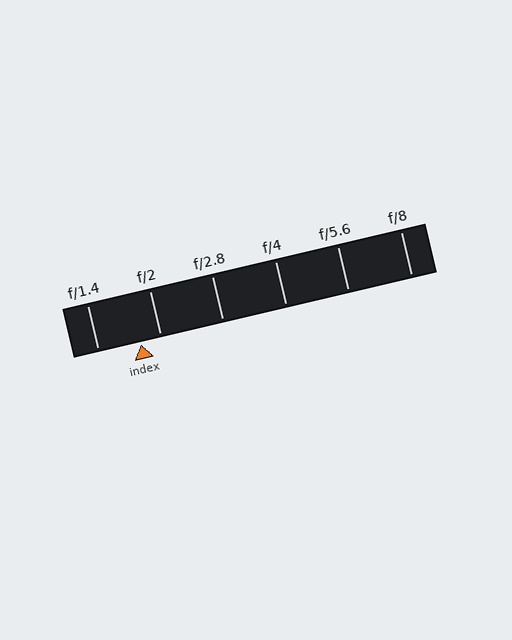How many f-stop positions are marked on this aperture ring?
There are 6 f-stop positions marked.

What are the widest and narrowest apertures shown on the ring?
The widest aperture shown is f/1.4 and the narrowest is f/8.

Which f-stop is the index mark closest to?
The index mark is closest to f/2.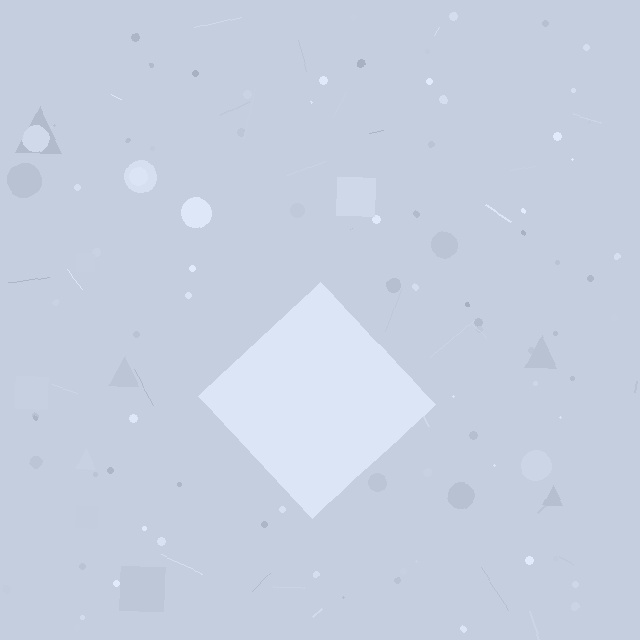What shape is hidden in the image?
A diamond is hidden in the image.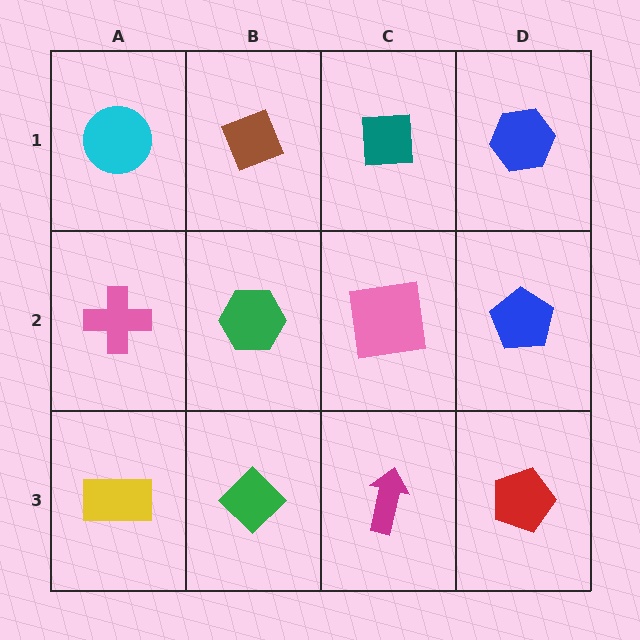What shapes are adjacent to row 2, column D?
A blue hexagon (row 1, column D), a red pentagon (row 3, column D), a pink square (row 2, column C).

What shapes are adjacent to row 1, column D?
A blue pentagon (row 2, column D), a teal square (row 1, column C).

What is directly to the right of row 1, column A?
A brown diamond.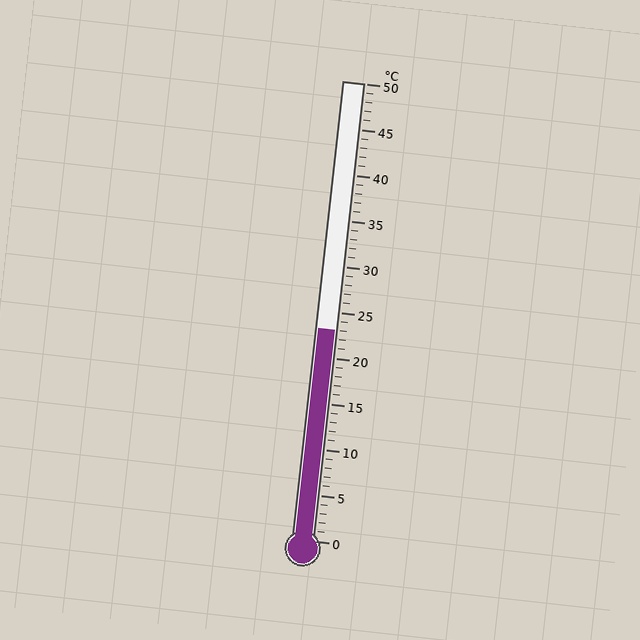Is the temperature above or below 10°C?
The temperature is above 10°C.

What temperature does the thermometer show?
The thermometer shows approximately 23°C.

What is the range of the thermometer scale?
The thermometer scale ranges from 0°C to 50°C.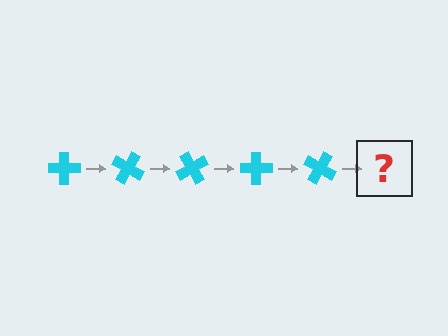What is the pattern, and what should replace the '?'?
The pattern is that the cross rotates 30 degrees each step. The '?' should be a cyan cross rotated 150 degrees.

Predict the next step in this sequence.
The next step is a cyan cross rotated 150 degrees.